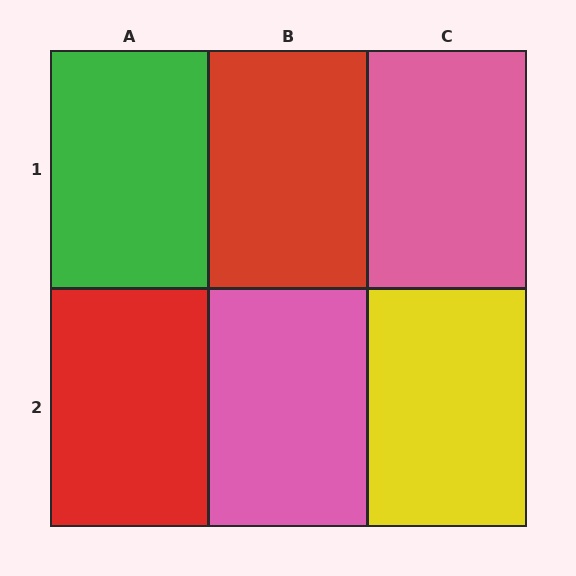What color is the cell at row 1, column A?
Green.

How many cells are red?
2 cells are red.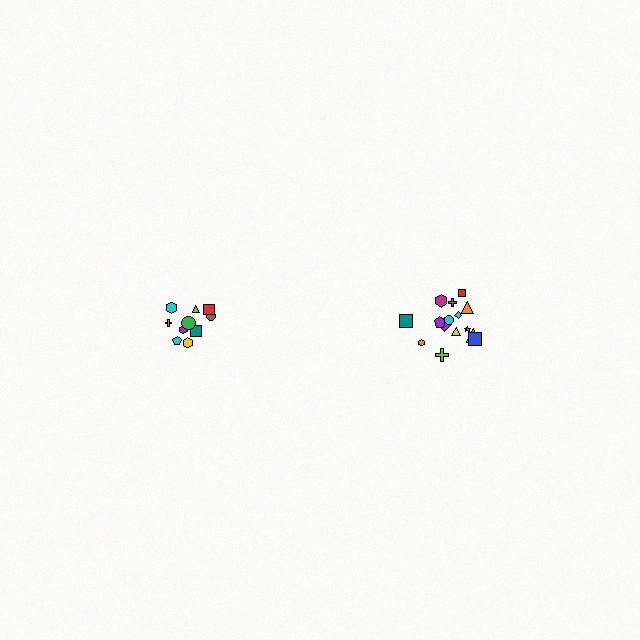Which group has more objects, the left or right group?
The right group.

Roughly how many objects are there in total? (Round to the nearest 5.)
Roughly 25 objects in total.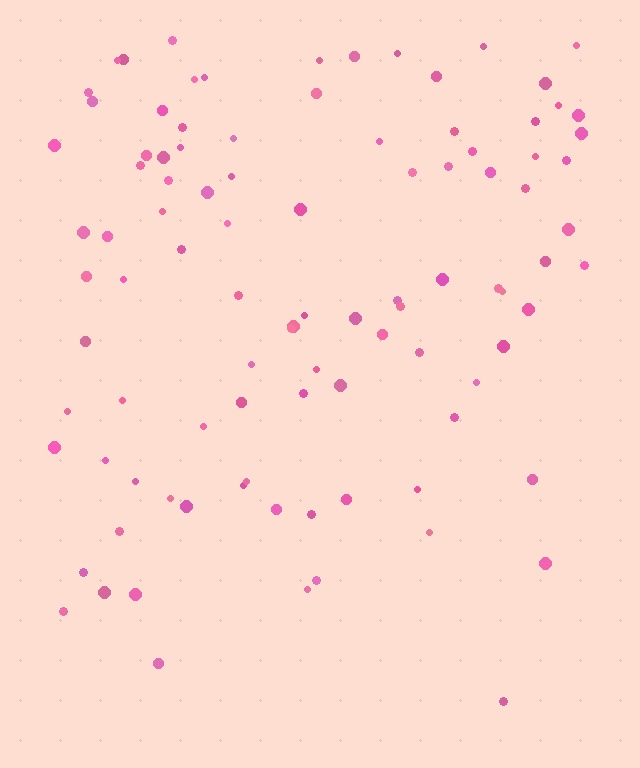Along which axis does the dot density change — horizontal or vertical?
Vertical.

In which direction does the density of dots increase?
From bottom to top, with the top side densest.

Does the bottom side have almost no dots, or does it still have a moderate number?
Still a moderate number, just noticeably fewer than the top.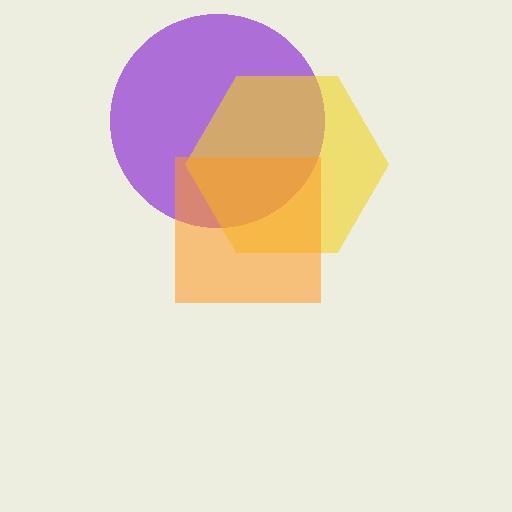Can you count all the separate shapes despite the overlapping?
Yes, there are 3 separate shapes.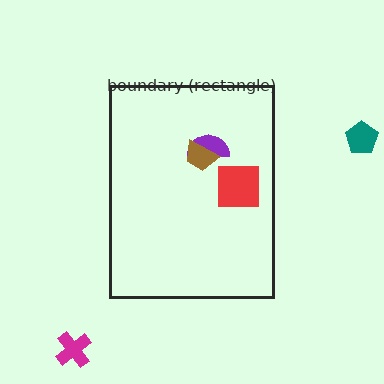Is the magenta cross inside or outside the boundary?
Outside.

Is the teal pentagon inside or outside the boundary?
Outside.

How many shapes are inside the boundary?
3 inside, 2 outside.